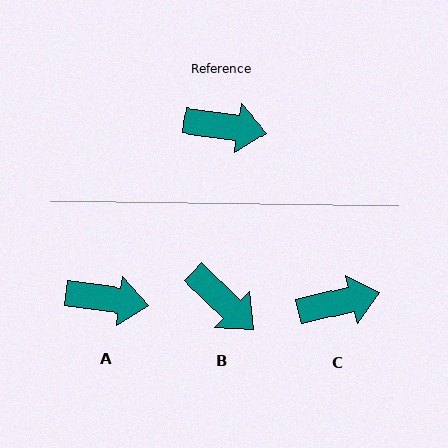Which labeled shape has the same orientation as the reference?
A.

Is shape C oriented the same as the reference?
No, it is off by about 22 degrees.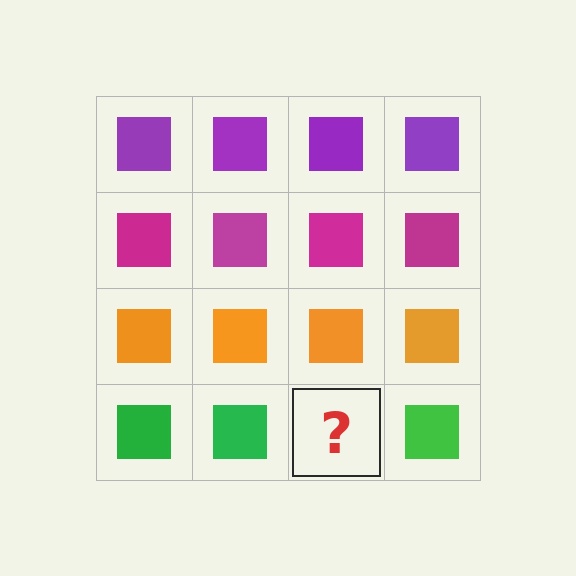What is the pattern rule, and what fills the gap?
The rule is that each row has a consistent color. The gap should be filled with a green square.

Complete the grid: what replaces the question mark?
The question mark should be replaced with a green square.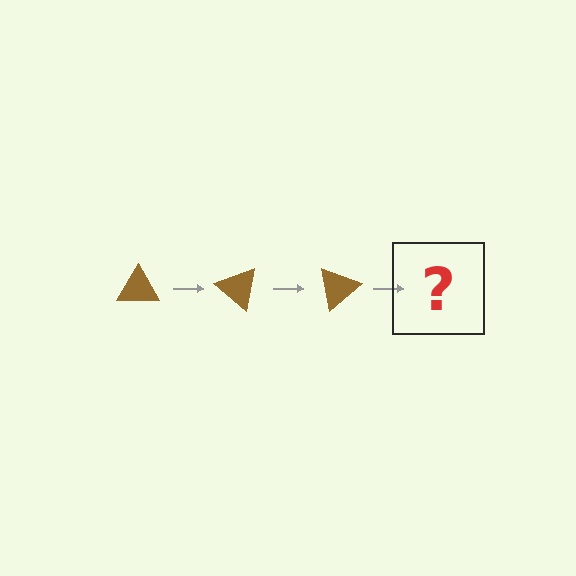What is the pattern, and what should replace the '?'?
The pattern is that the triangle rotates 40 degrees each step. The '?' should be a brown triangle rotated 120 degrees.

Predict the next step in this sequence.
The next step is a brown triangle rotated 120 degrees.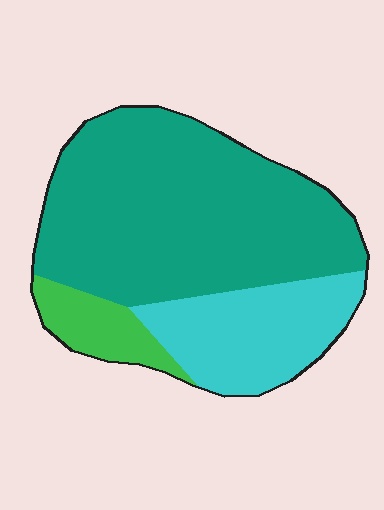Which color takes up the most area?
Teal, at roughly 65%.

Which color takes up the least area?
Green, at roughly 10%.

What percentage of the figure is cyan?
Cyan takes up about one quarter (1/4) of the figure.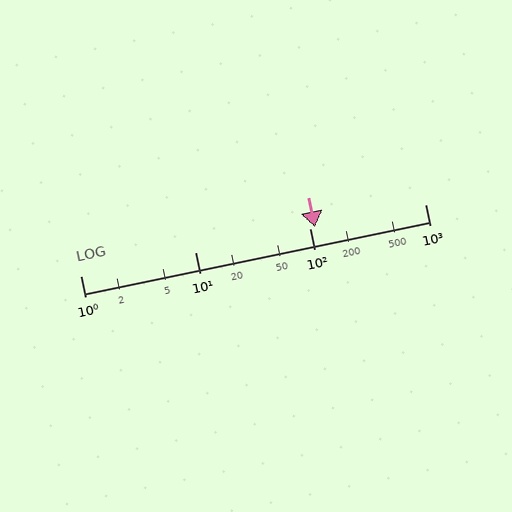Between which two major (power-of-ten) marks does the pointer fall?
The pointer is between 100 and 1000.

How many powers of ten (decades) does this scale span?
The scale spans 3 decades, from 1 to 1000.